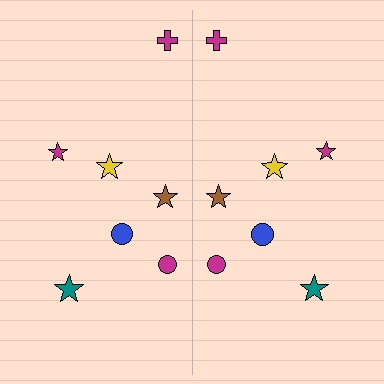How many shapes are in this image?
There are 14 shapes in this image.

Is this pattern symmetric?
Yes, this pattern has bilateral (reflection) symmetry.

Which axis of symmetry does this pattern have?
The pattern has a vertical axis of symmetry running through the center of the image.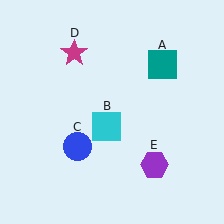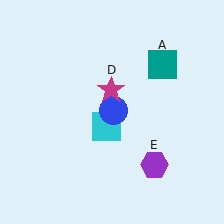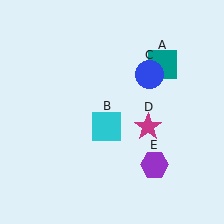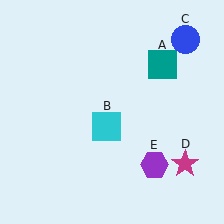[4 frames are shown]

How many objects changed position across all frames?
2 objects changed position: blue circle (object C), magenta star (object D).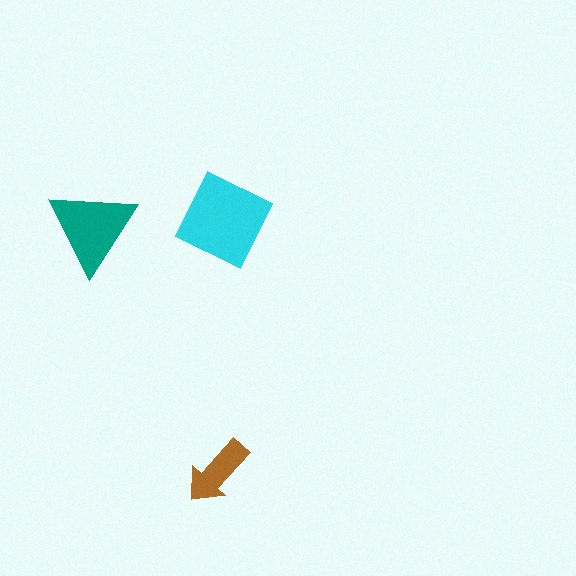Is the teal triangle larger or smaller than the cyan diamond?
Smaller.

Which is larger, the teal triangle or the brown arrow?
The teal triangle.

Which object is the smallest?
The brown arrow.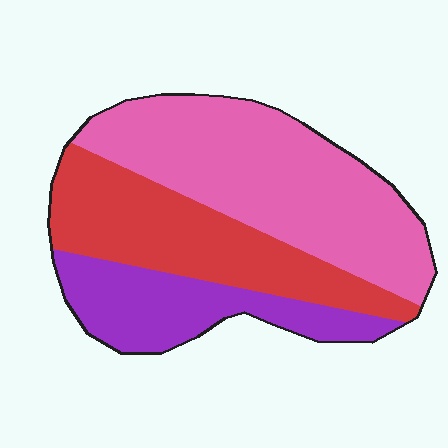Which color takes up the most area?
Pink, at roughly 45%.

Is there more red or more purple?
Red.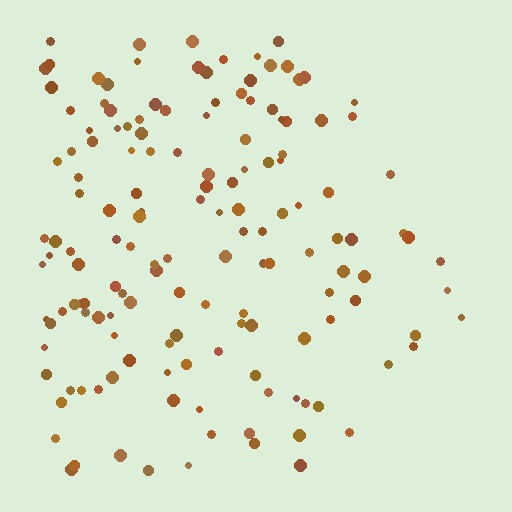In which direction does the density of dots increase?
From right to left, with the left side densest.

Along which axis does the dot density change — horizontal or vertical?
Horizontal.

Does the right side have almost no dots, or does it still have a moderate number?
Still a moderate number, just noticeably fewer than the left.